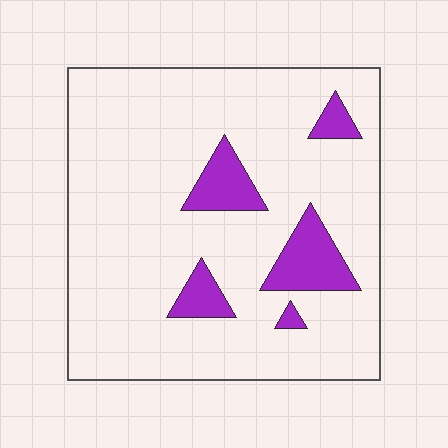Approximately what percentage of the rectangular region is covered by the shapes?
Approximately 10%.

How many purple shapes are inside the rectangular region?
5.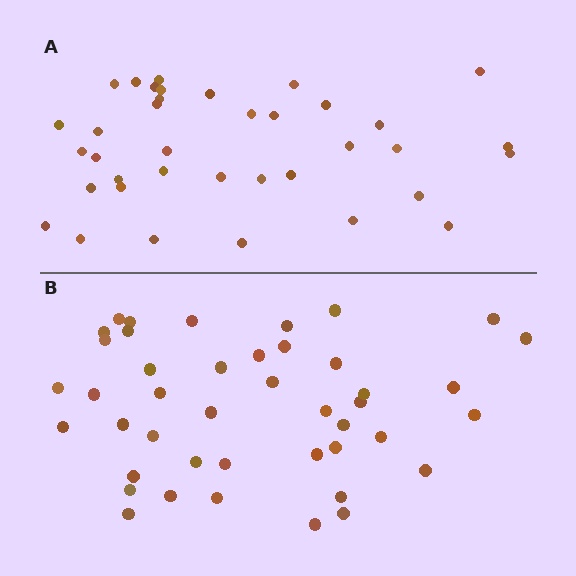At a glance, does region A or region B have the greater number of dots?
Region B (the bottom region) has more dots.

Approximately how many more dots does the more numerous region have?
Region B has about 6 more dots than region A.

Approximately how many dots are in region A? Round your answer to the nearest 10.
About 40 dots. (The exact count is 37, which rounds to 40.)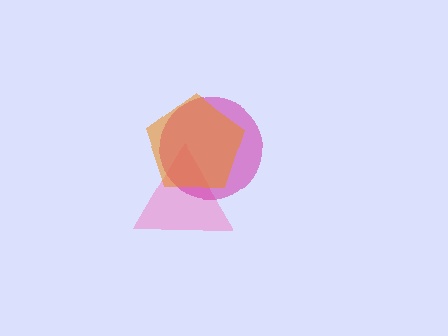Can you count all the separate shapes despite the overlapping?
Yes, there are 3 separate shapes.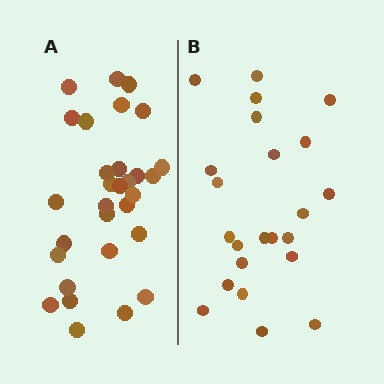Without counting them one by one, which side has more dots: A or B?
Region A (the left region) has more dots.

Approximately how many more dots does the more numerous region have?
Region A has roughly 8 or so more dots than region B.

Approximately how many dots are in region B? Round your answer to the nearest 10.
About 20 dots. (The exact count is 23, which rounds to 20.)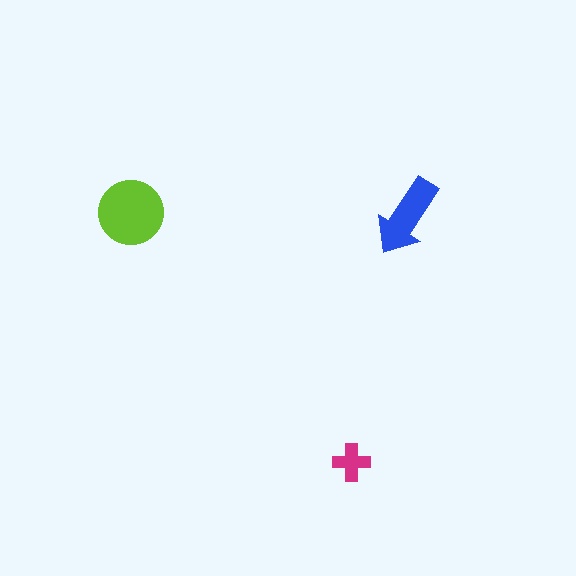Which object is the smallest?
The magenta cross.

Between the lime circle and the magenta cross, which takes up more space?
The lime circle.